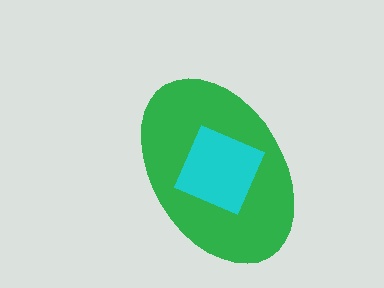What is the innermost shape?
The cyan diamond.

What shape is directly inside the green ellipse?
The cyan diamond.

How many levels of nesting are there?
2.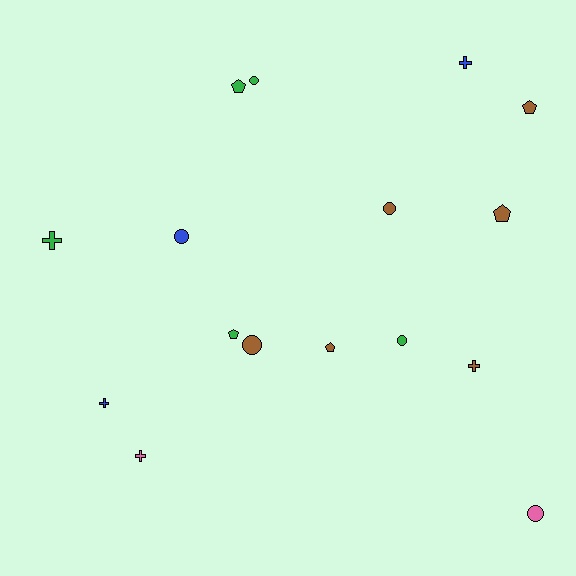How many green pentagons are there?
There are 2 green pentagons.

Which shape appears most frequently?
Circle, with 6 objects.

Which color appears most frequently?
Brown, with 6 objects.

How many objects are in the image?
There are 16 objects.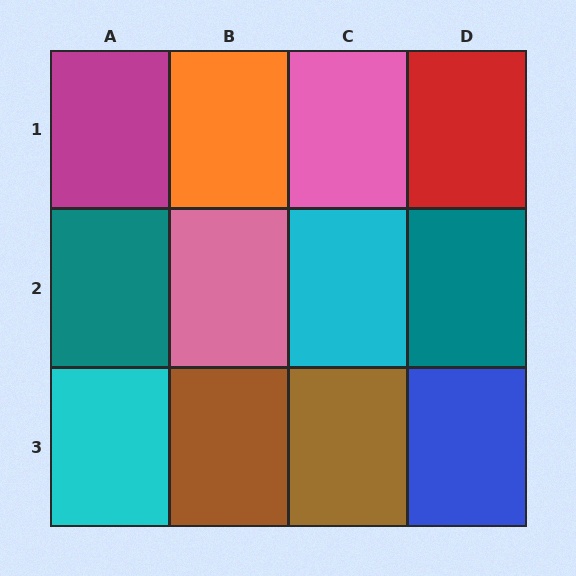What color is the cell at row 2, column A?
Teal.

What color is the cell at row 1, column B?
Orange.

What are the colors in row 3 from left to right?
Cyan, brown, brown, blue.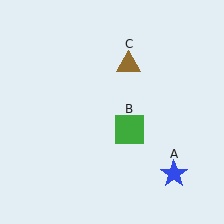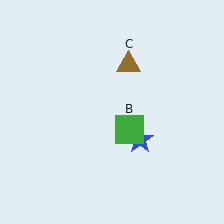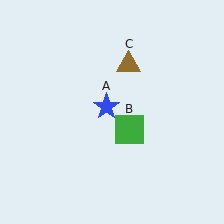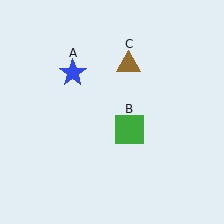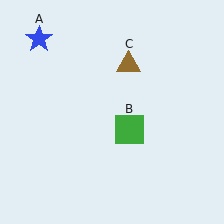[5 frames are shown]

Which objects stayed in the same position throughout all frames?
Green square (object B) and brown triangle (object C) remained stationary.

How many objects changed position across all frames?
1 object changed position: blue star (object A).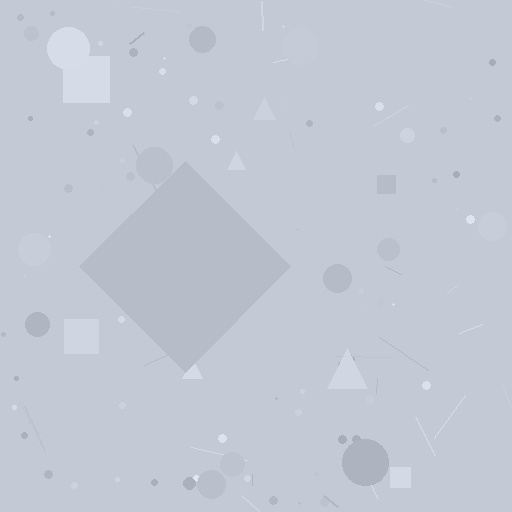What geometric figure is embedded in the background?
A diamond is embedded in the background.